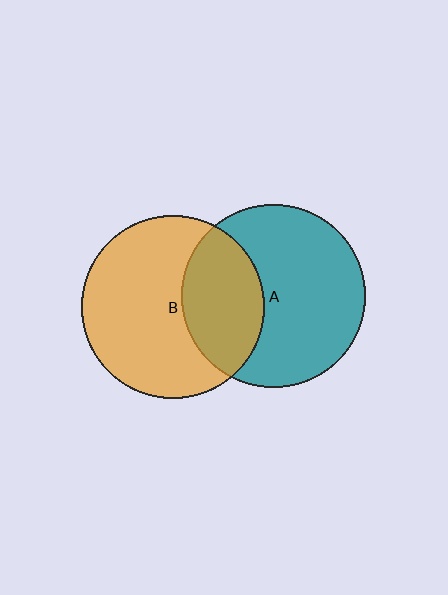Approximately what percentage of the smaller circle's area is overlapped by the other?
Approximately 35%.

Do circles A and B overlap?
Yes.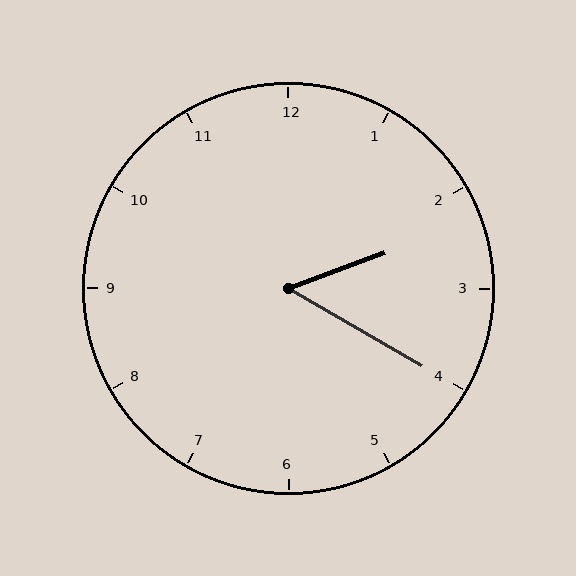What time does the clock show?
2:20.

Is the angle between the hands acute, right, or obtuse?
It is acute.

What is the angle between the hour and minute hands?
Approximately 50 degrees.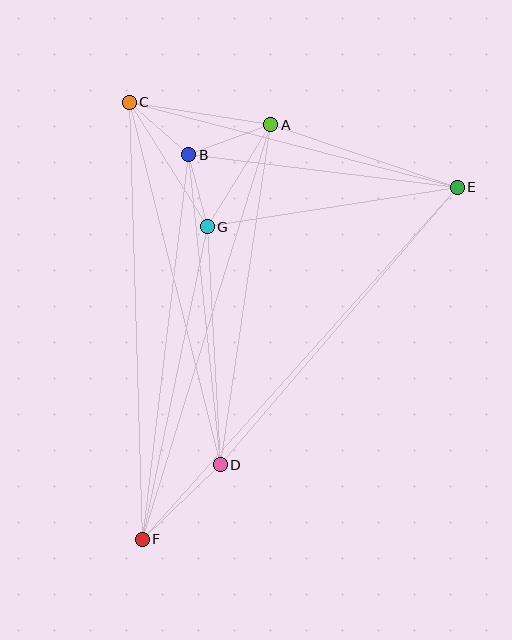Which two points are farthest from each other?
Points E and F are farthest from each other.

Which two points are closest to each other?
Points B and G are closest to each other.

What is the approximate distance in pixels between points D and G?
The distance between D and G is approximately 239 pixels.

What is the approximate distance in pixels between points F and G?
The distance between F and G is approximately 319 pixels.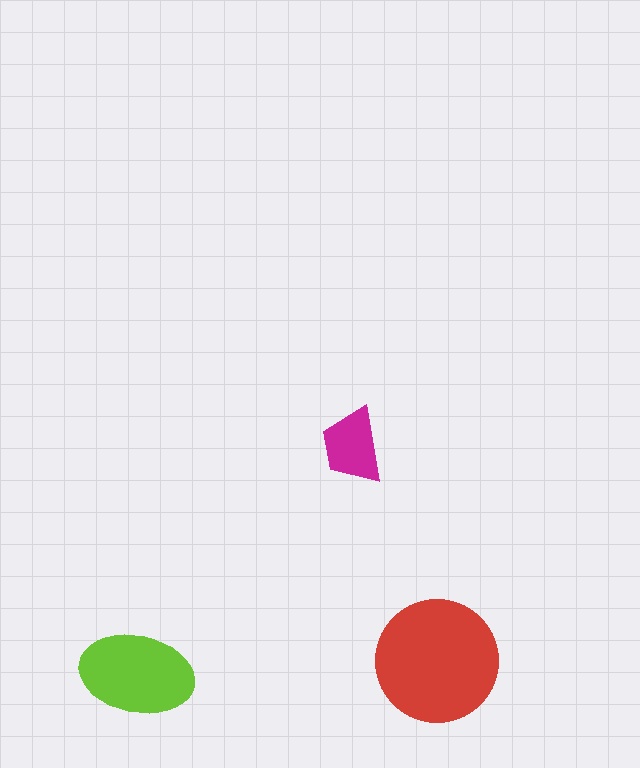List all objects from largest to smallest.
The red circle, the lime ellipse, the magenta trapezoid.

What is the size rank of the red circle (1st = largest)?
1st.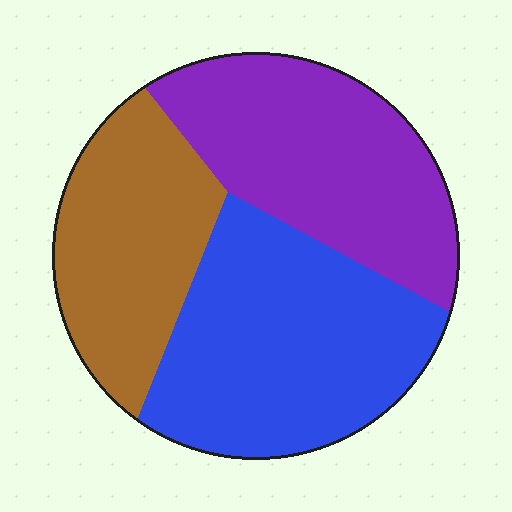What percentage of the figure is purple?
Purple covers about 35% of the figure.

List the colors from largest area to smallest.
From largest to smallest: blue, purple, brown.